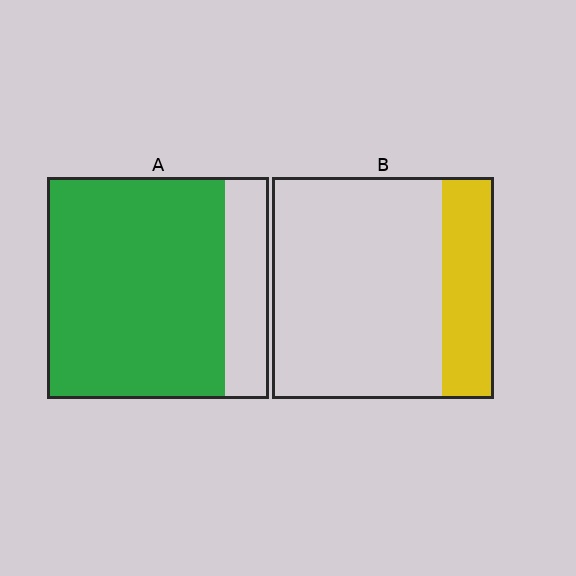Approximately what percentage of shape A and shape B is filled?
A is approximately 80% and B is approximately 25%.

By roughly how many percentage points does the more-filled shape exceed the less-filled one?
By roughly 55 percentage points (A over B).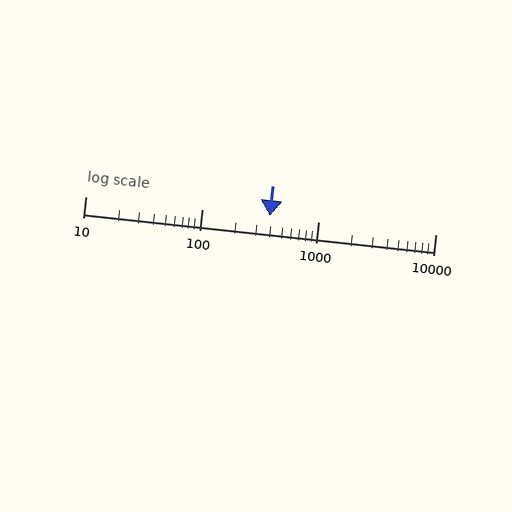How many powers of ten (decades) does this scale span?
The scale spans 3 decades, from 10 to 10000.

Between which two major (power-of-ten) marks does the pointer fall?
The pointer is between 100 and 1000.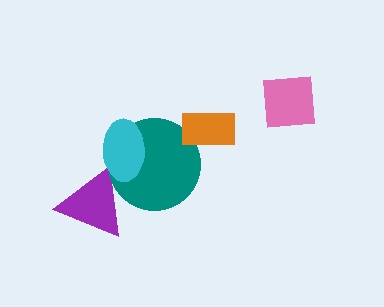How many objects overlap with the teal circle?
3 objects overlap with the teal circle.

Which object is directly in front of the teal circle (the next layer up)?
The orange rectangle is directly in front of the teal circle.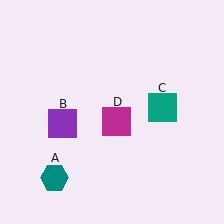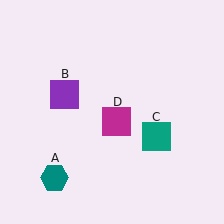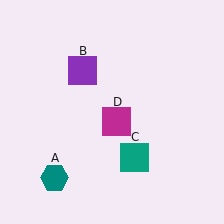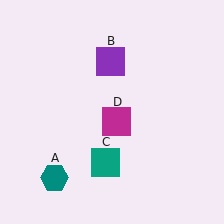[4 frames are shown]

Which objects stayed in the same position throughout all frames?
Teal hexagon (object A) and magenta square (object D) remained stationary.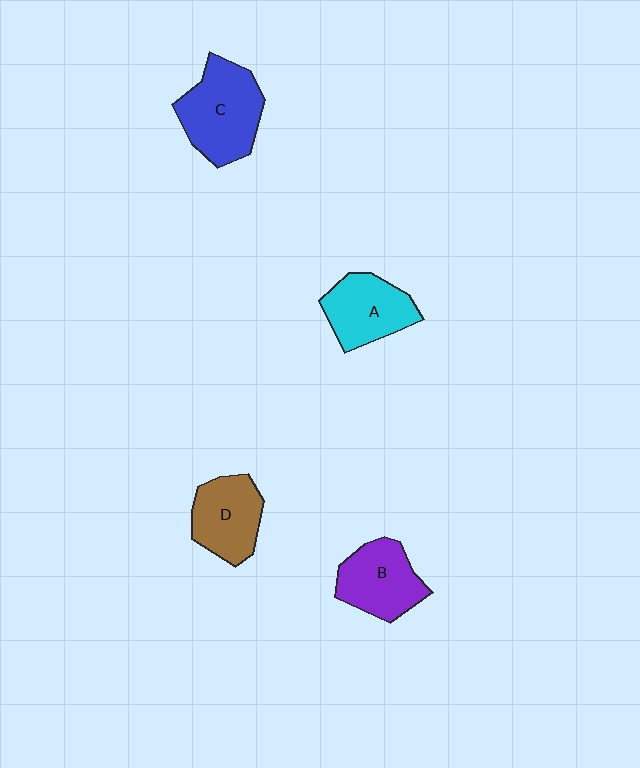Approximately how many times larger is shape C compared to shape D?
Approximately 1.3 times.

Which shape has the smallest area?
Shape D (brown).